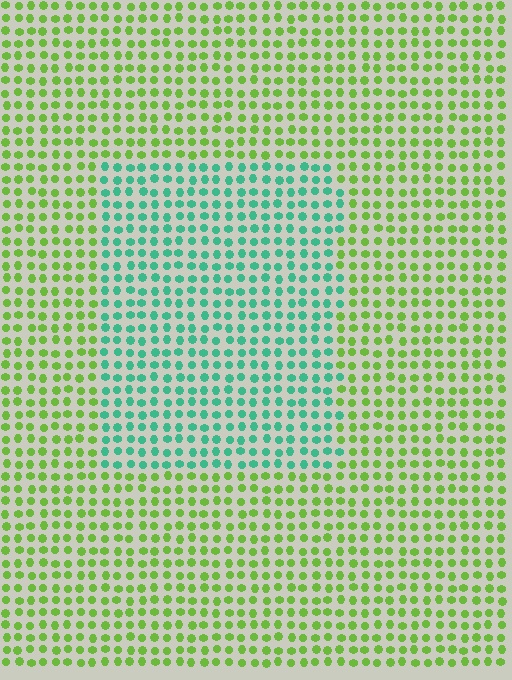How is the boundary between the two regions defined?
The boundary is defined purely by a slight shift in hue (about 61 degrees). Spacing, size, and orientation are identical on both sides.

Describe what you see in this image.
The image is filled with small lime elements in a uniform arrangement. A rectangle-shaped region is visible where the elements are tinted to a slightly different hue, forming a subtle color boundary.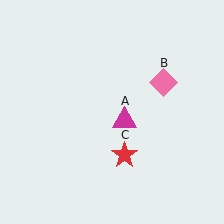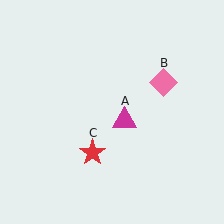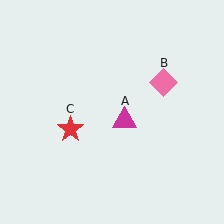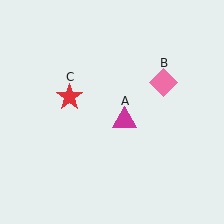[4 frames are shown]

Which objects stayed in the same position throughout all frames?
Magenta triangle (object A) and pink diamond (object B) remained stationary.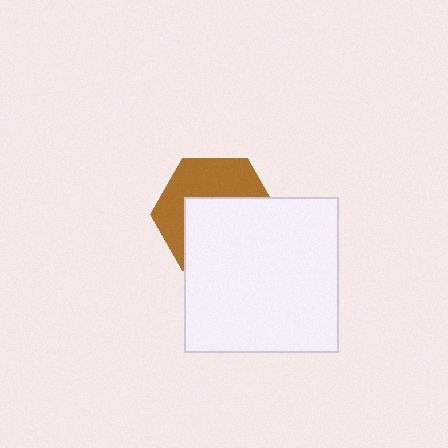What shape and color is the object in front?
The object in front is a white square.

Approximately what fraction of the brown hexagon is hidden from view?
Roughly 55% of the brown hexagon is hidden behind the white square.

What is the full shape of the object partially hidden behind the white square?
The partially hidden object is a brown hexagon.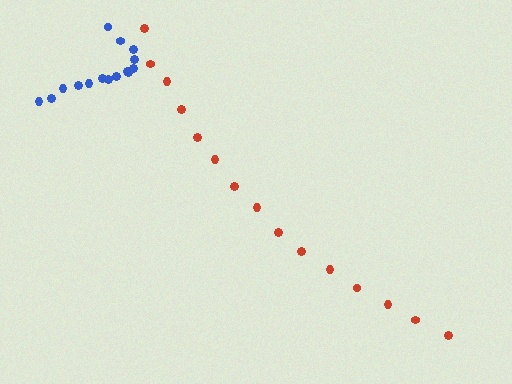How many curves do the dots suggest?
There are 2 distinct paths.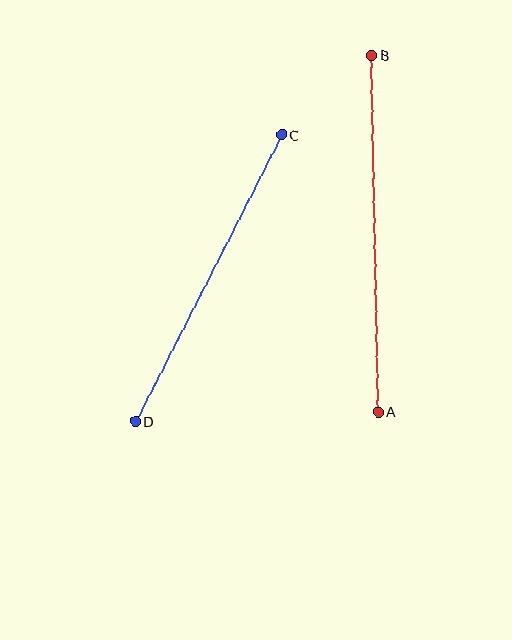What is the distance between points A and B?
The distance is approximately 357 pixels.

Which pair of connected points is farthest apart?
Points A and B are farthest apart.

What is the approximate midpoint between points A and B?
The midpoint is at approximately (375, 234) pixels.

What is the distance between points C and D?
The distance is approximately 322 pixels.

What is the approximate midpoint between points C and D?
The midpoint is at approximately (209, 278) pixels.